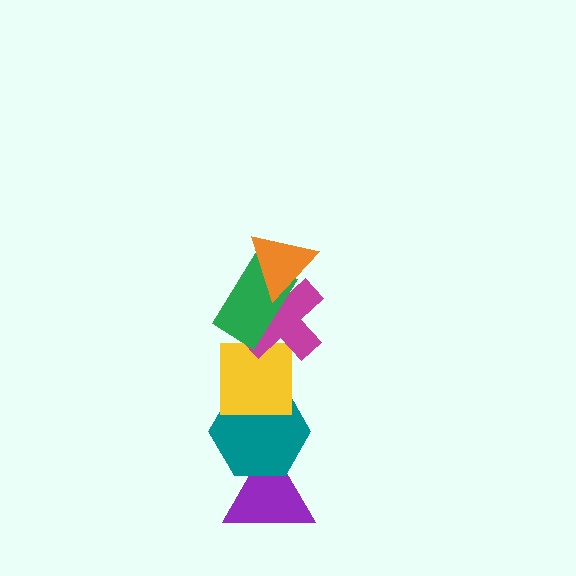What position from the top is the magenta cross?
The magenta cross is 3rd from the top.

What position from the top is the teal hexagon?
The teal hexagon is 5th from the top.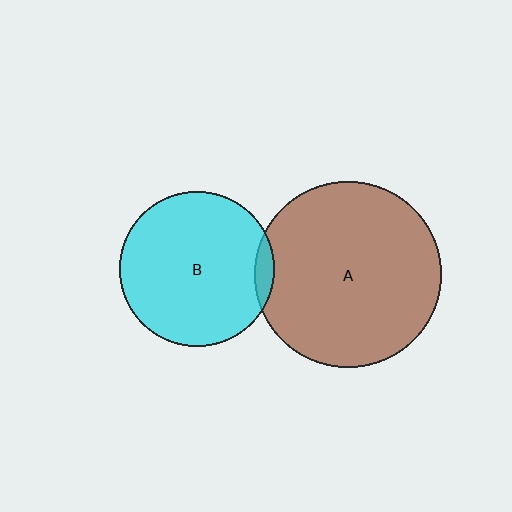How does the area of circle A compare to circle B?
Approximately 1.4 times.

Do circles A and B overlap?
Yes.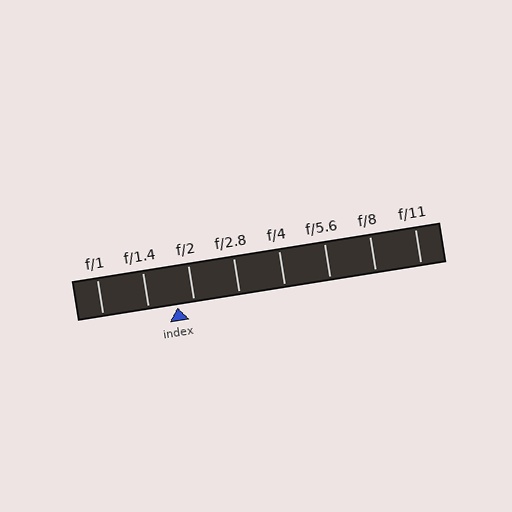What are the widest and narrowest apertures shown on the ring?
The widest aperture shown is f/1 and the narrowest is f/11.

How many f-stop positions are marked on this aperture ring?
There are 8 f-stop positions marked.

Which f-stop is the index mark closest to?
The index mark is closest to f/2.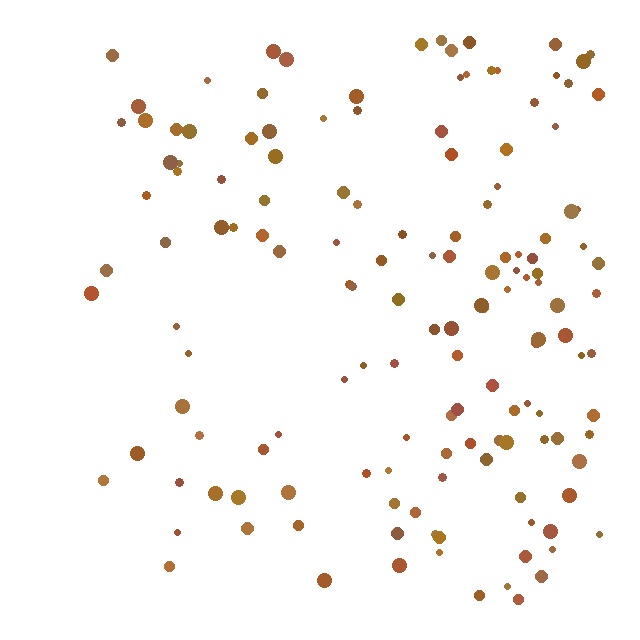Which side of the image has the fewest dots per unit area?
The left.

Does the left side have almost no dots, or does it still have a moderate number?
Still a moderate number, just noticeably fewer than the right.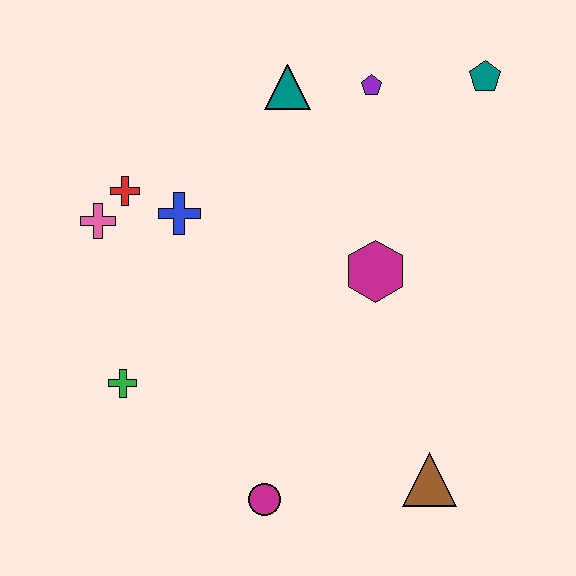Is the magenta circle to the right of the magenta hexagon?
No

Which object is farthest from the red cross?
The brown triangle is farthest from the red cross.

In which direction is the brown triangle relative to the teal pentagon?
The brown triangle is below the teal pentagon.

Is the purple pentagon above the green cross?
Yes